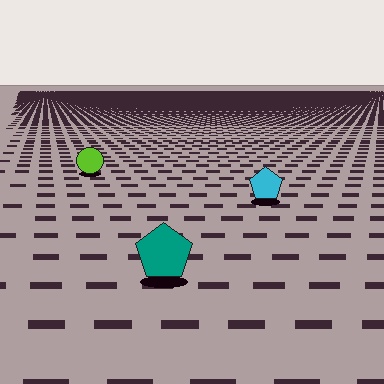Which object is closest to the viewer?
The teal pentagon is closest. The texture marks near it are larger and more spread out.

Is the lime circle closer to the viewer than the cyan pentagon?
No. The cyan pentagon is closer — you can tell from the texture gradient: the ground texture is coarser near it.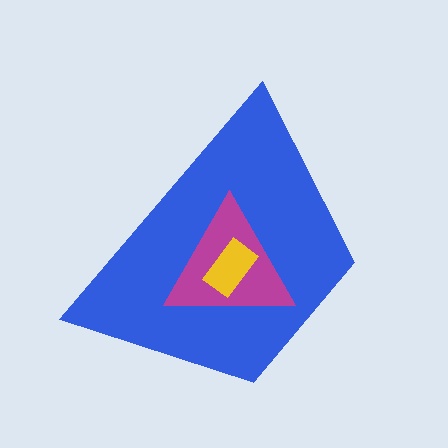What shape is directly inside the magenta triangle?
The yellow rectangle.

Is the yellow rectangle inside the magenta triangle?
Yes.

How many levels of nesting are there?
3.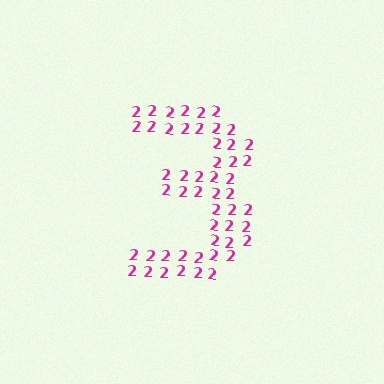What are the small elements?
The small elements are digit 2's.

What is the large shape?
The large shape is the digit 3.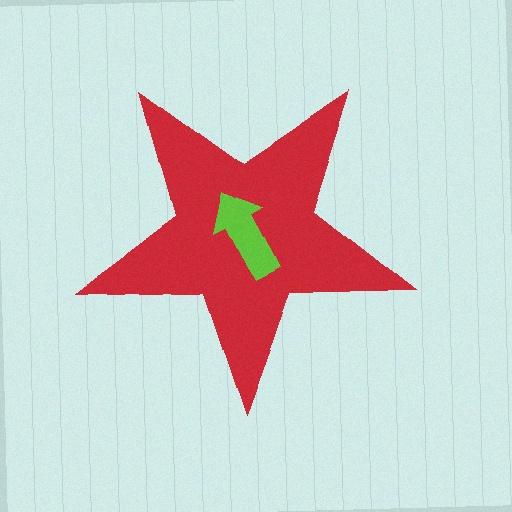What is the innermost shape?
The lime arrow.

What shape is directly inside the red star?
The lime arrow.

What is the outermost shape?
The red star.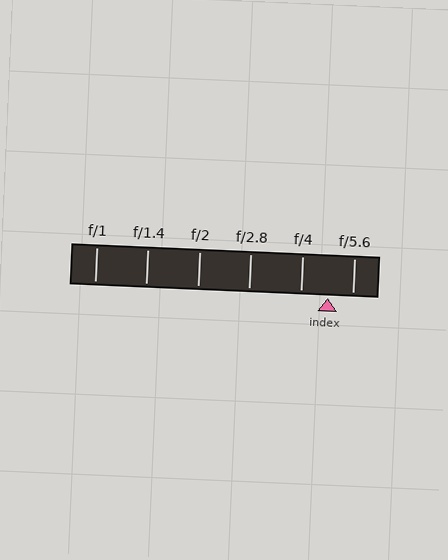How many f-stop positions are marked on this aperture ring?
There are 6 f-stop positions marked.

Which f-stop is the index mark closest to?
The index mark is closest to f/5.6.